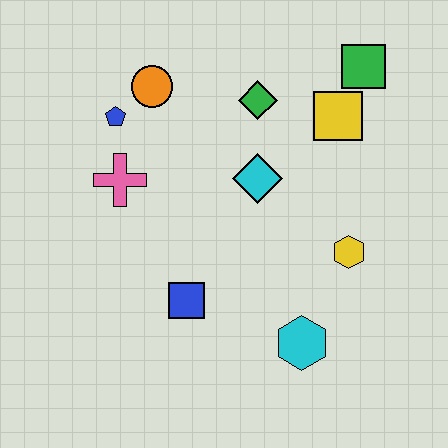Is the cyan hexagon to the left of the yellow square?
Yes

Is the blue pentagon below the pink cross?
No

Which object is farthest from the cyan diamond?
The cyan hexagon is farthest from the cyan diamond.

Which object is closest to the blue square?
The cyan hexagon is closest to the blue square.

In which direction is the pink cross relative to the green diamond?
The pink cross is to the left of the green diamond.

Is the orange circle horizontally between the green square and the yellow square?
No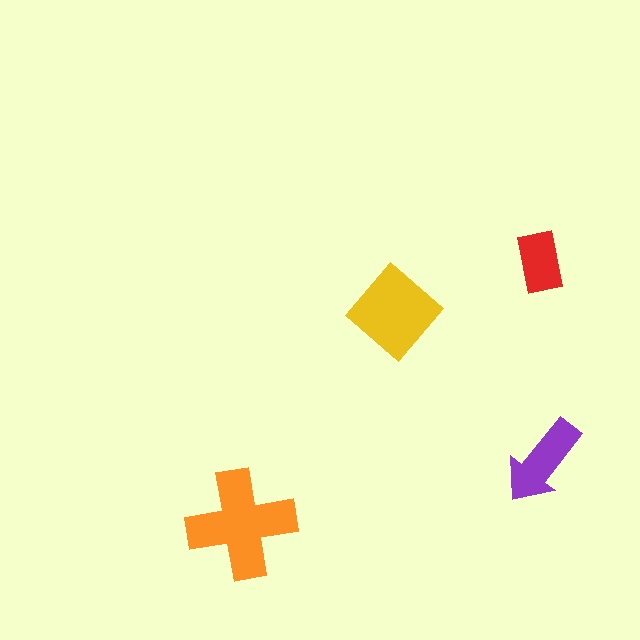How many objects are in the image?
There are 4 objects in the image.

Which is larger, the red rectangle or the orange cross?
The orange cross.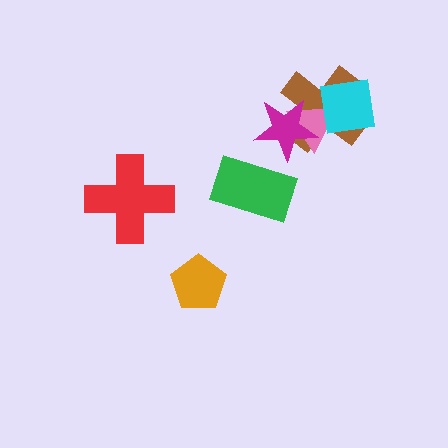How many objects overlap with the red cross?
0 objects overlap with the red cross.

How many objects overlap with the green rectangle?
0 objects overlap with the green rectangle.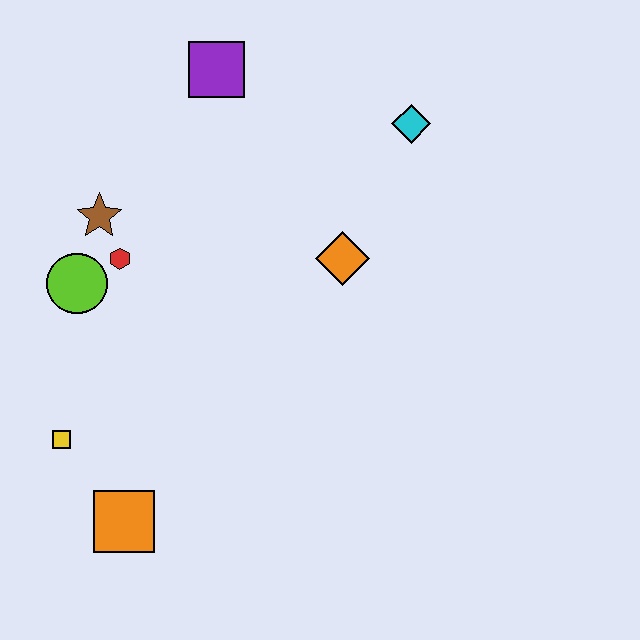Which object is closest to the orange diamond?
The cyan diamond is closest to the orange diamond.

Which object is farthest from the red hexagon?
The cyan diamond is farthest from the red hexagon.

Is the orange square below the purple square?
Yes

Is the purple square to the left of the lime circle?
No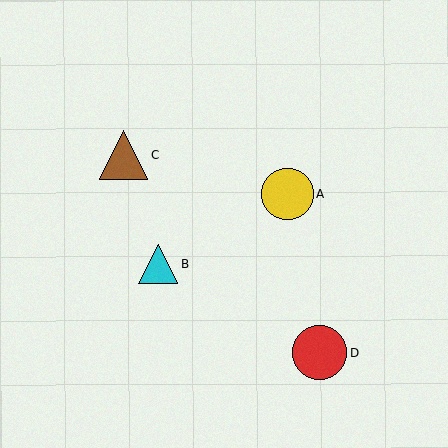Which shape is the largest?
The red circle (labeled D) is the largest.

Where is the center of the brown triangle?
The center of the brown triangle is at (123, 155).